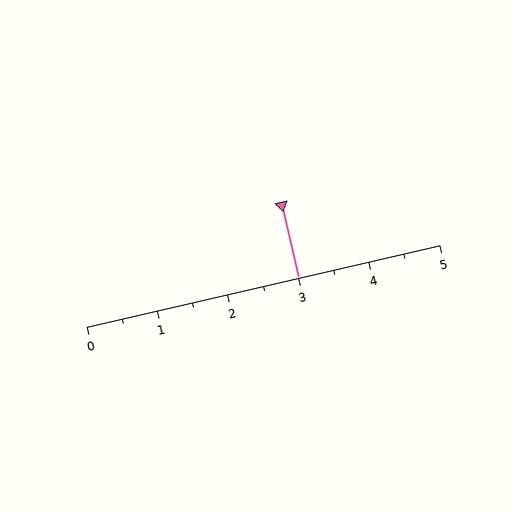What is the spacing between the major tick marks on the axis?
The major ticks are spaced 1 apart.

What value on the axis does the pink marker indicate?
The marker indicates approximately 3.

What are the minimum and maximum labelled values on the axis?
The axis runs from 0 to 5.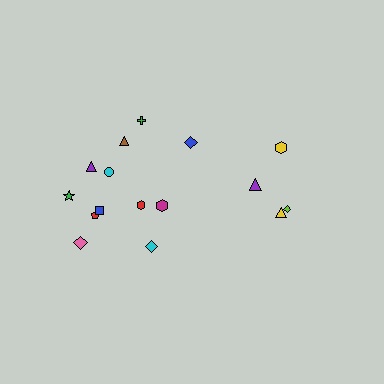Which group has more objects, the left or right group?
The left group.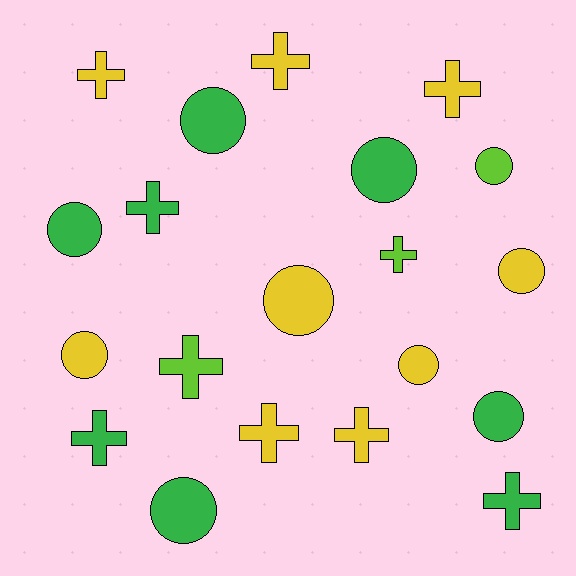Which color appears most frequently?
Yellow, with 9 objects.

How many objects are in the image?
There are 20 objects.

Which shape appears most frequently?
Circle, with 10 objects.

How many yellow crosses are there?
There are 5 yellow crosses.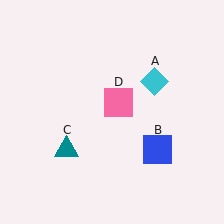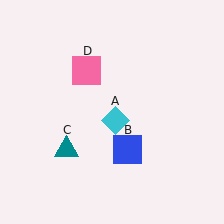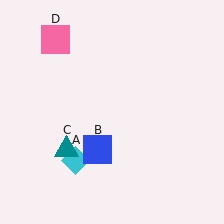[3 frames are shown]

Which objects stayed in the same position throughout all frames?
Teal triangle (object C) remained stationary.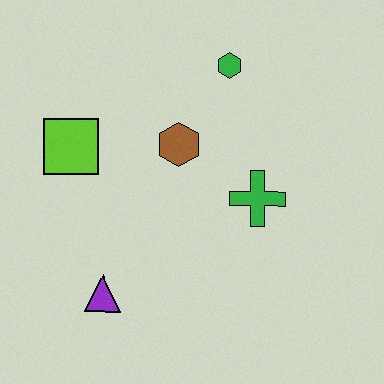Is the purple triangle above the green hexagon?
No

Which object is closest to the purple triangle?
The lime square is closest to the purple triangle.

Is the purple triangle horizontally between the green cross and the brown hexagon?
No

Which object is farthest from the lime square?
The green cross is farthest from the lime square.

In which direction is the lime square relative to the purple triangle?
The lime square is above the purple triangle.